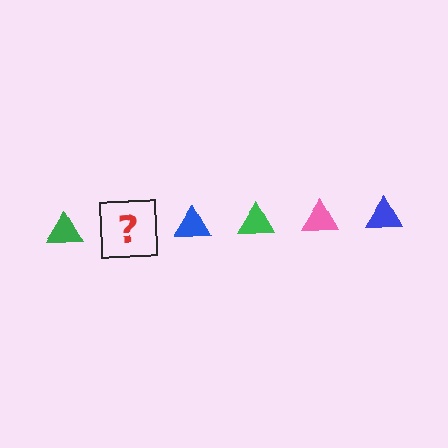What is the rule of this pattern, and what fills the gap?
The rule is that the pattern cycles through green, pink, blue triangles. The gap should be filled with a pink triangle.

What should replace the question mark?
The question mark should be replaced with a pink triangle.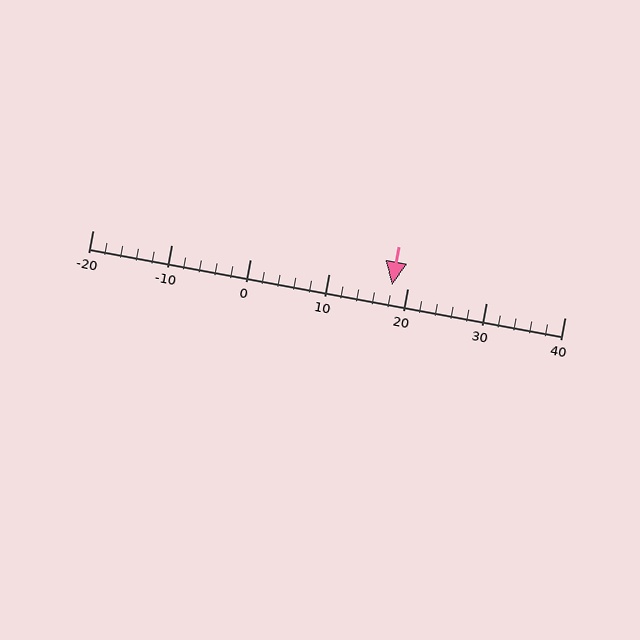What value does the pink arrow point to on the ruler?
The pink arrow points to approximately 18.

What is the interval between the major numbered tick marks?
The major tick marks are spaced 10 units apart.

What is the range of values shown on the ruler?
The ruler shows values from -20 to 40.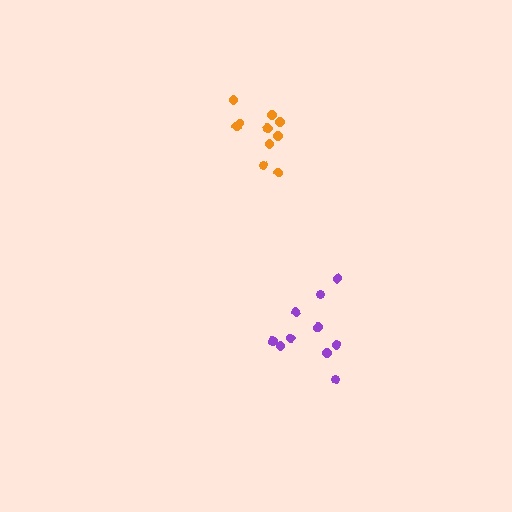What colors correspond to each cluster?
The clusters are colored: orange, purple.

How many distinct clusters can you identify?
There are 2 distinct clusters.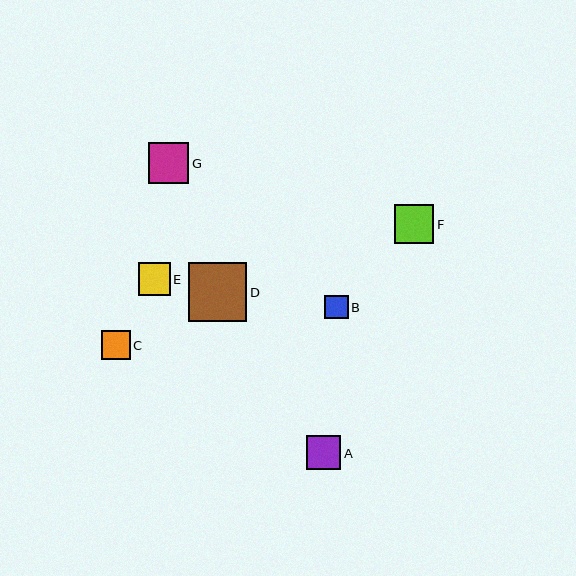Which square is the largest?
Square D is the largest with a size of approximately 58 pixels.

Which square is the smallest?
Square B is the smallest with a size of approximately 24 pixels.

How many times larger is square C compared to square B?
Square C is approximately 1.2 times the size of square B.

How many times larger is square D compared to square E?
Square D is approximately 1.8 times the size of square E.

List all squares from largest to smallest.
From largest to smallest: D, G, F, A, E, C, B.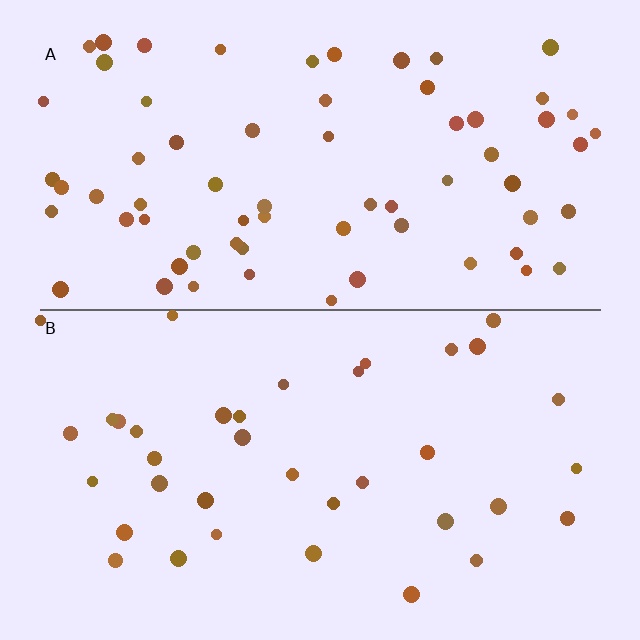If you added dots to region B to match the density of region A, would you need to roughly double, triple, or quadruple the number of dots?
Approximately double.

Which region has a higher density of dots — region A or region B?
A (the top).